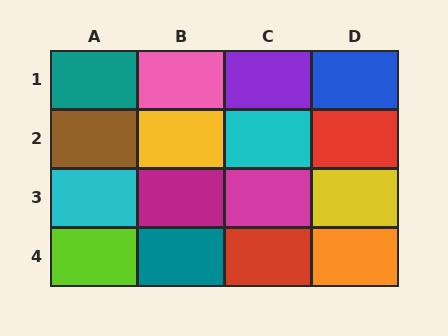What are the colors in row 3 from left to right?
Cyan, magenta, magenta, yellow.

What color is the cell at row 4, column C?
Red.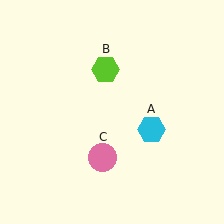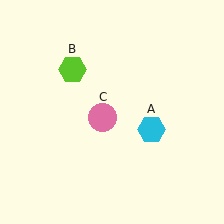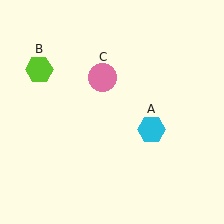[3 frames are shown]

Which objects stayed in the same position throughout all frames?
Cyan hexagon (object A) remained stationary.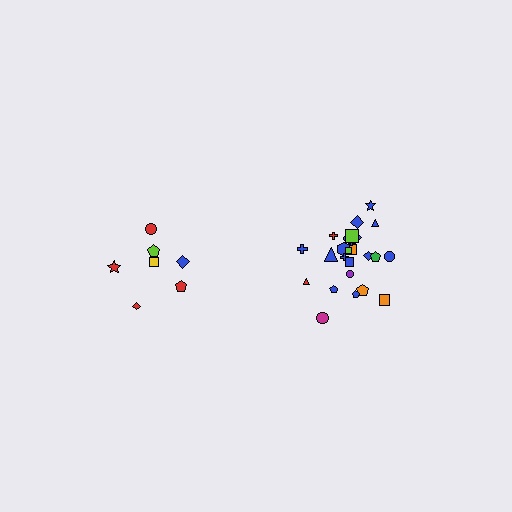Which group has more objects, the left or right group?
The right group.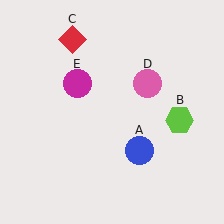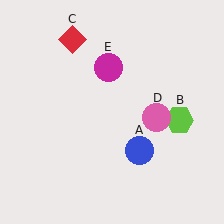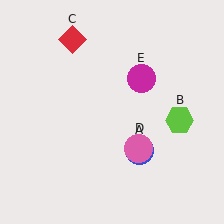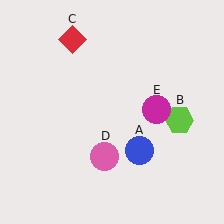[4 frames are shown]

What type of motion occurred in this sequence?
The pink circle (object D), magenta circle (object E) rotated clockwise around the center of the scene.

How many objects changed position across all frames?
2 objects changed position: pink circle (object D), magenta circle (object E).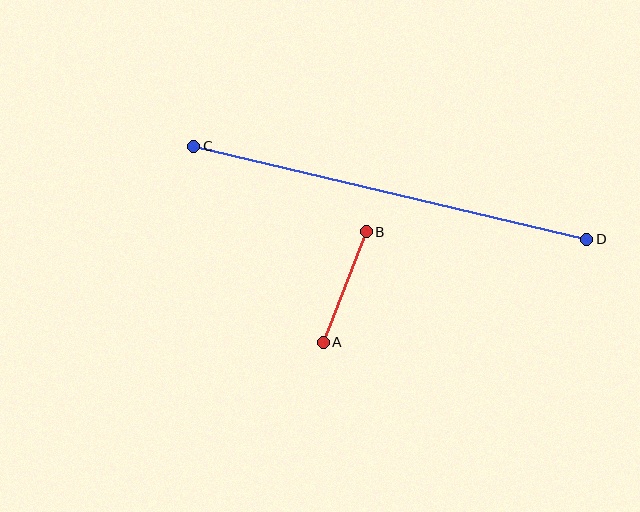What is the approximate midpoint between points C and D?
The midpoint is at approximately (390, 193) pixels.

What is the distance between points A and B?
The distance is approximately 118 pixels.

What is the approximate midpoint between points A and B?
The midpoint is at approximately (345, 287) pixels.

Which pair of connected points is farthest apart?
Points C and D are farthest apart.